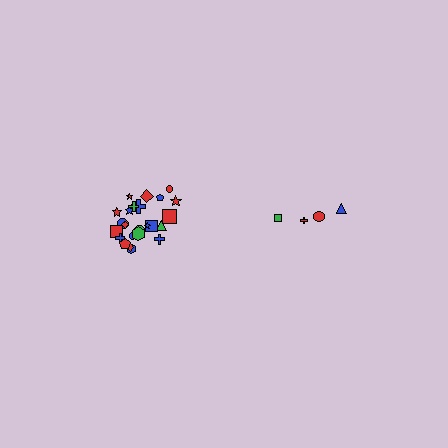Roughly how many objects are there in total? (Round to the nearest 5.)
Roughly 30 objects in total.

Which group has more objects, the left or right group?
The left group.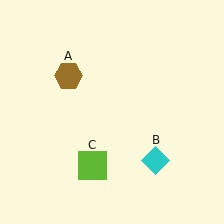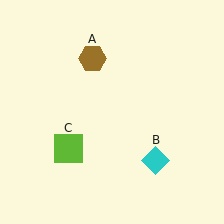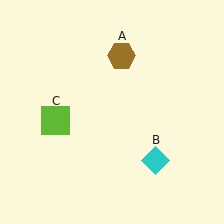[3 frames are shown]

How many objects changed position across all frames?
2 objects changed position: brown hexagon (object A), lime square (object C).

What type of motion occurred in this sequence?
The brown hexagon (object A), lime square (object C) rotated clockwise around the center of the scene.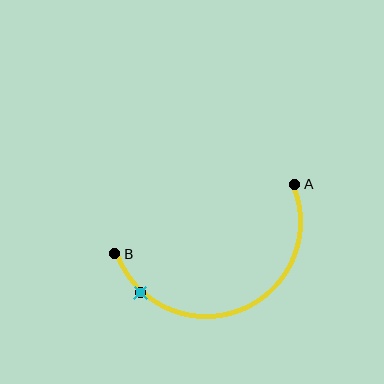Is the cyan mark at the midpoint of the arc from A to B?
No. The cyan mark lies on the arc but is closer to endpoint B. The arc midpoint would be at the point on the curve equidistant along the arc from both A and B.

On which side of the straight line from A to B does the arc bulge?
The arc bulges below the straight line connecting A and B.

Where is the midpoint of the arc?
The arc midpoint is the point on the curve farthest from the straight line joining A and B. It sits below that line.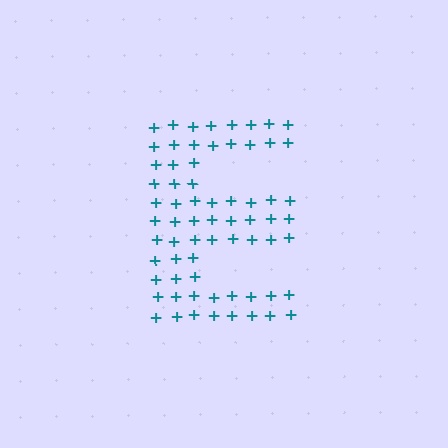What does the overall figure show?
The overall figure shows the letter E.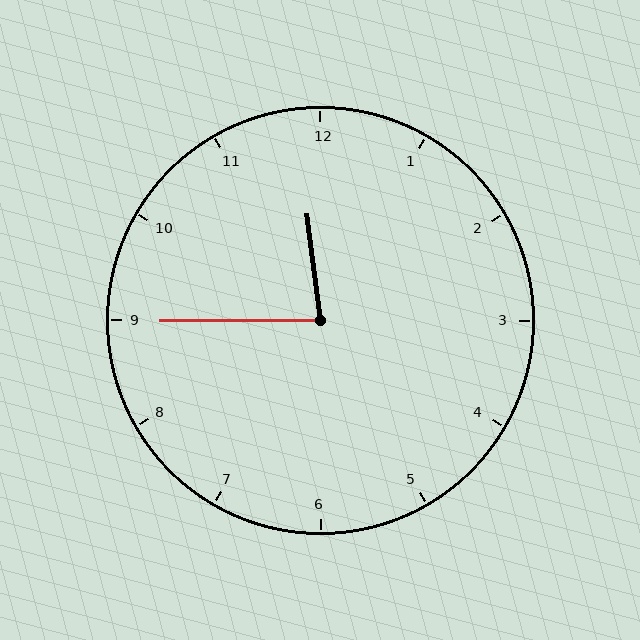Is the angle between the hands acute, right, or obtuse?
It is acute.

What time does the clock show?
11:45.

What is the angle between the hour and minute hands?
Approximately 82 degrees.